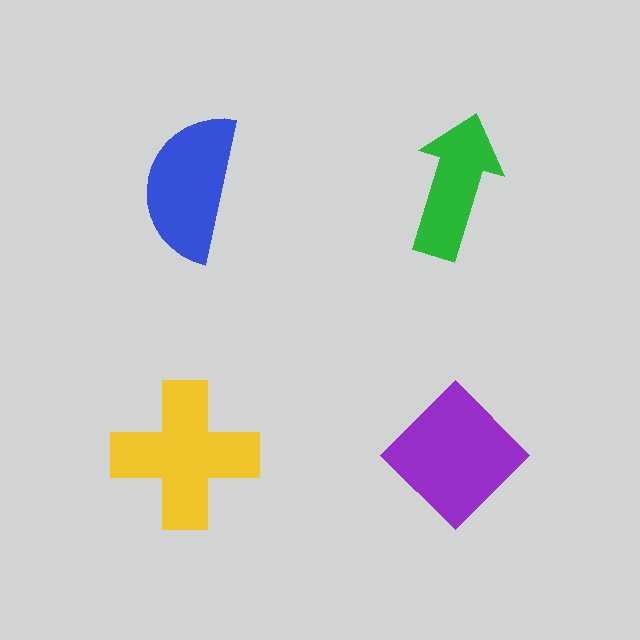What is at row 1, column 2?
A green arrow.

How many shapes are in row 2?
2 shapes.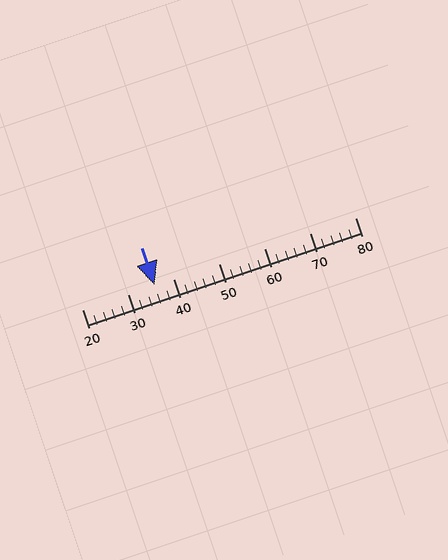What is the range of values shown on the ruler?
The ruler shows values from 20 to 80.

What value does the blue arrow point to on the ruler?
The blue arrow points to approximately 36.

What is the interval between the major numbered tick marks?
The major tick marks are spaced 10 units apart.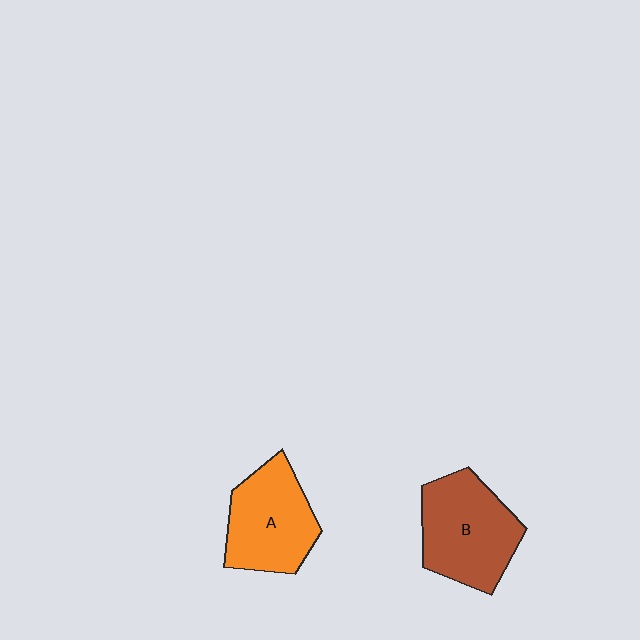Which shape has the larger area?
Shape B (brown).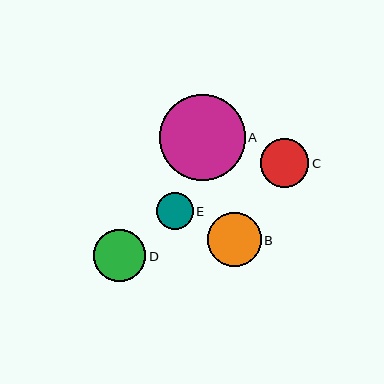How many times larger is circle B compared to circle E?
Circle B is approximately 1.5 times the size of circle E.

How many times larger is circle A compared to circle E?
Circle A is approximately 2.4 times the size of circle E.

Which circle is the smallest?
Circle E is the smallest with a size of approximately 36 pixels.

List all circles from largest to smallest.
From largest to smallest: A, B, D, C, E.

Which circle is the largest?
Circle A is the largest with a size of approximately 85 pixels.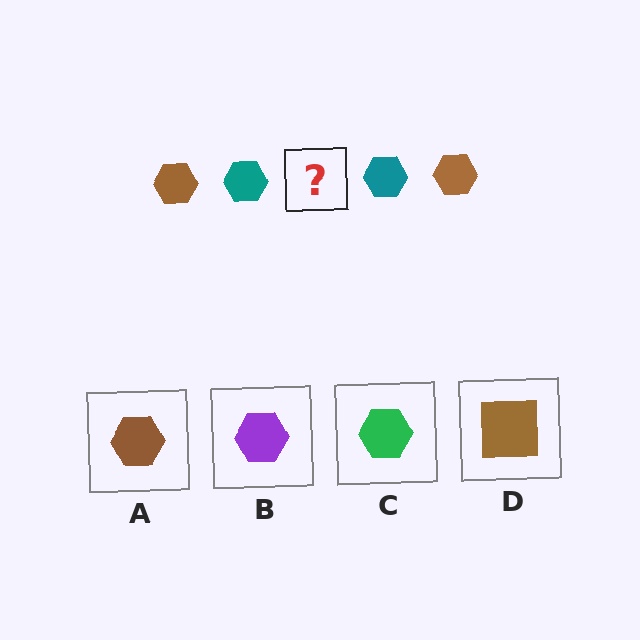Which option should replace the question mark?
Option A.